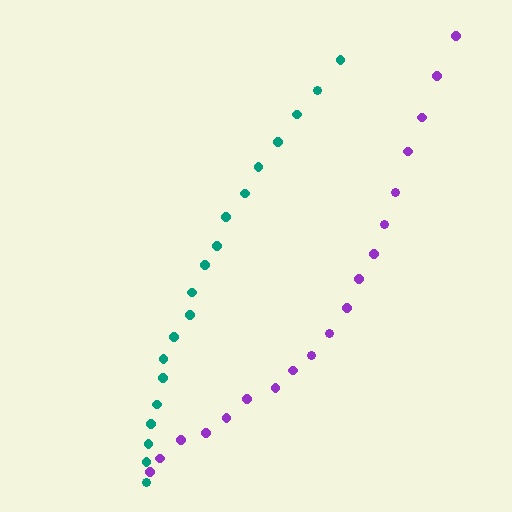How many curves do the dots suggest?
There are 2 distinct paths.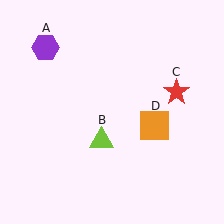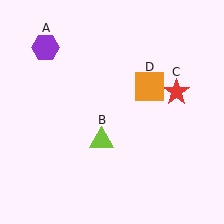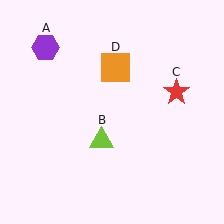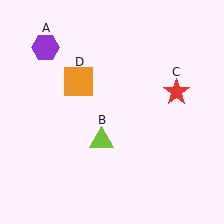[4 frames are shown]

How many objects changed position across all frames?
1 object changed position: orange square (object D).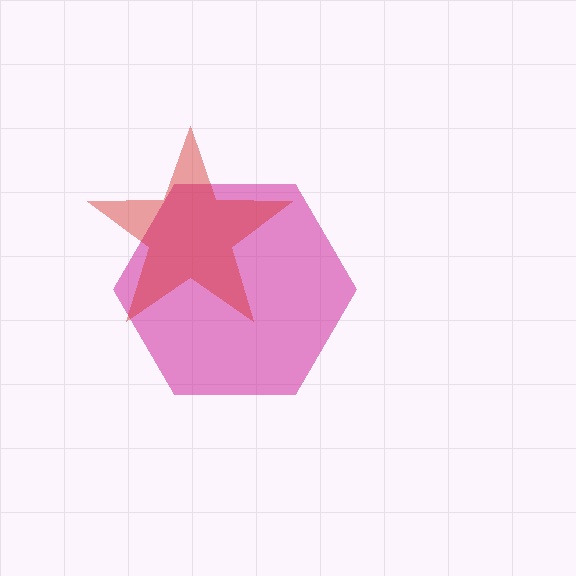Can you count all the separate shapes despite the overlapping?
Yes, there are 2 separate shapes.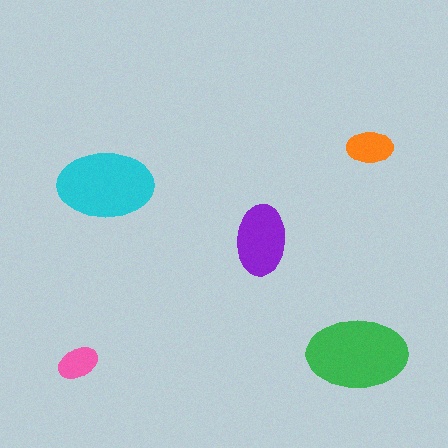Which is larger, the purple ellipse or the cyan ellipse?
The cyan one.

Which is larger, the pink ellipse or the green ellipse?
The green one.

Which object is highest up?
The orange ellipse is topmost.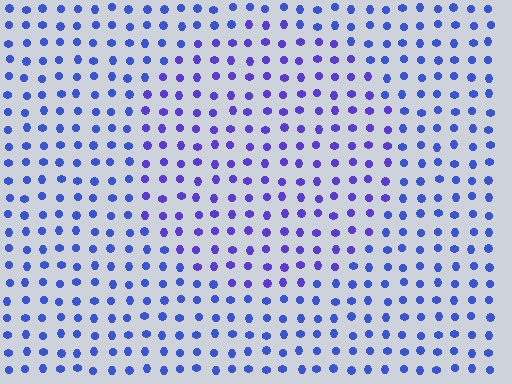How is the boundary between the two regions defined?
The boundary is defined purely by a slight shift in hue (about 24 degrees). Spacing, size, and orientation are identical on both sides.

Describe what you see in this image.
The image is filled with small blue elements in a uniform arrangement. A circle-shaped region is visible where the elements are tinted to a slightly different hue, forming a subtle color boundary.